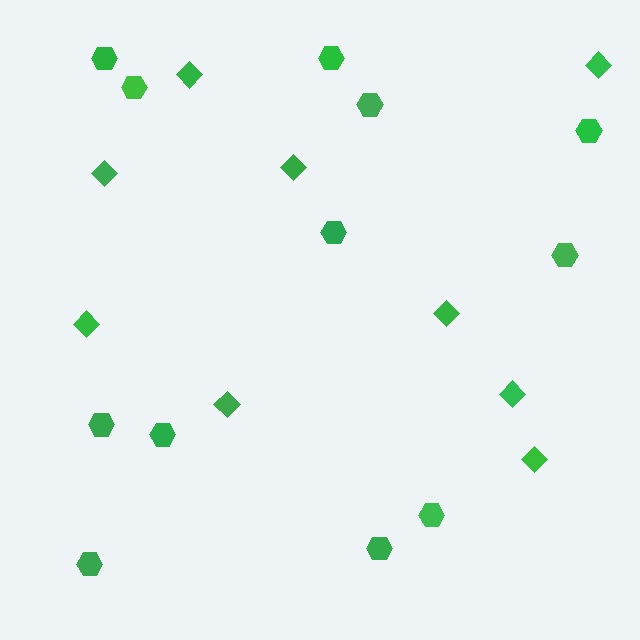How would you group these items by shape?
There are 2 groups: one group of hexagons (12) and one group of diamonds (9).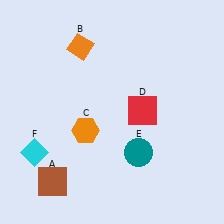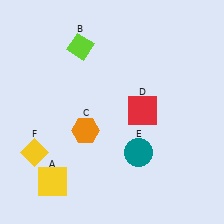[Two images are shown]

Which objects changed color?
A changed from brown to yellow. B changed from orange to lime. F changed from cyan to yellow.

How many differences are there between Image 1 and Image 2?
There are 3 differences between the two images.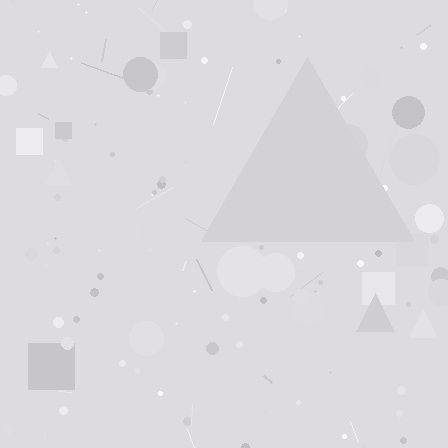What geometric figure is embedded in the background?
A triangle is embedded in the background.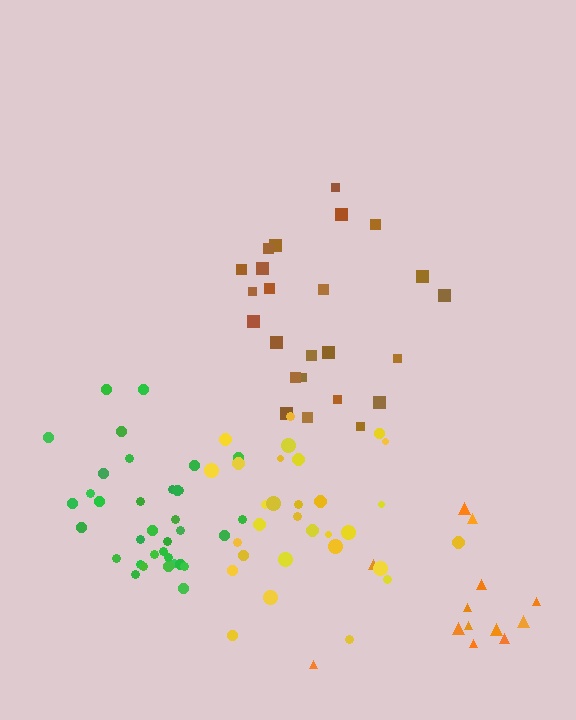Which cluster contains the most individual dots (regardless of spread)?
Green (35).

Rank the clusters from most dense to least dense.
green, yellow, brown, orange.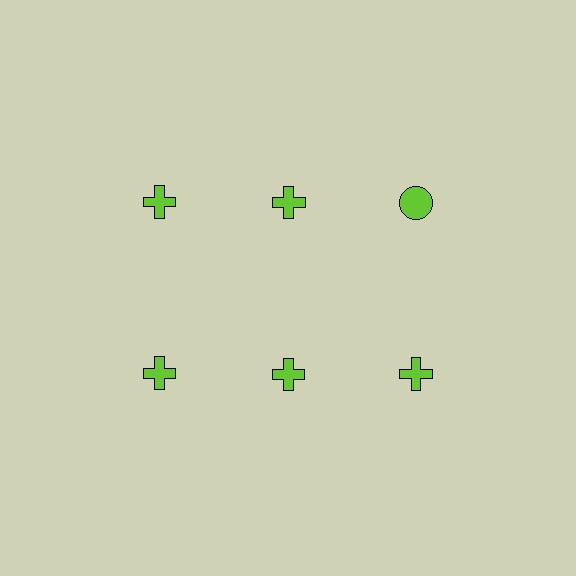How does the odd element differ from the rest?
It has a different shape: circle instead of cross.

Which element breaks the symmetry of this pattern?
The lime circle in the top row, center column breaks the symmetry. All other shapes are lime crosses.